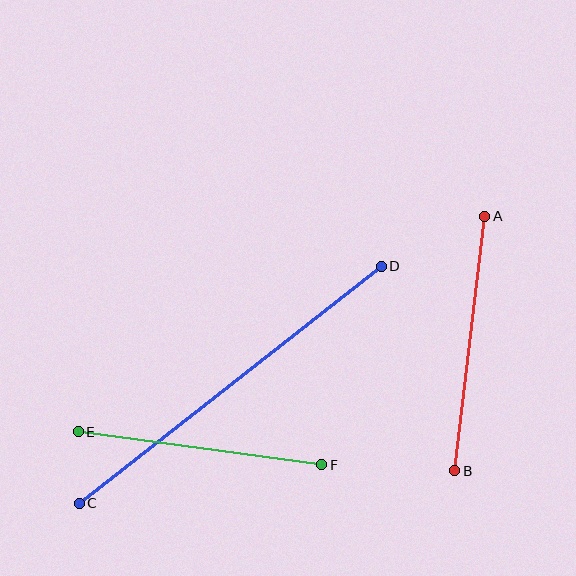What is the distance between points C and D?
The distance is approximately 384 pixels.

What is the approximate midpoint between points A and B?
The midpoint is at approximately (470, 343) pixels.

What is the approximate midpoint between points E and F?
The midpoint is at approximately (200, 448) pixels.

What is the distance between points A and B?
The distance is approximately 256 pixels.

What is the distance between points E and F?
The distance is approximately 246 pixels.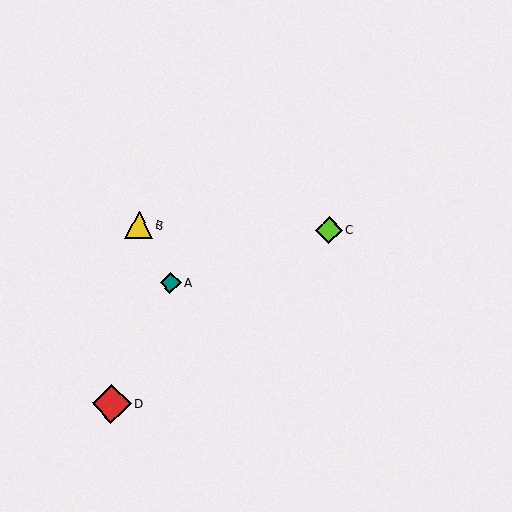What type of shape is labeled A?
Shape A is a teal diamond.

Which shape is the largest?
The red diamond (labeled D) is the largest.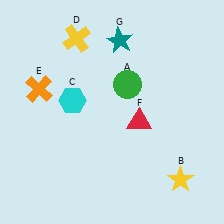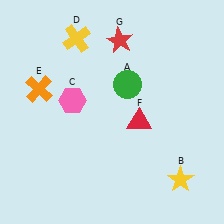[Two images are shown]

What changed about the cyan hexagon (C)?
In Image 1, C is cyan. In Image 2, it changed to pink.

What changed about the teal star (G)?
In Image 1, G is teal. In Image 2, it changed to red.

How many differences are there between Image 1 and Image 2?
There are 2 differences between the two images.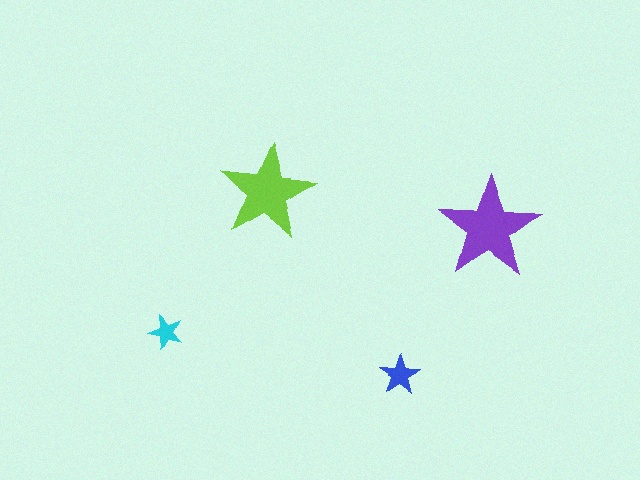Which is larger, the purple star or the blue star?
The purple one.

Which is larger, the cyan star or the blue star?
The blue one.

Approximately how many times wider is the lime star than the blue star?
About 2.5 times wider.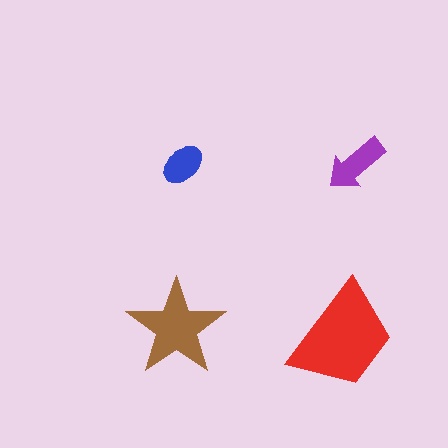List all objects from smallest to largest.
The blue ellipse, the purple arrow, the brown star, the red trapezoid.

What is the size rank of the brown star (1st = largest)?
2nd.